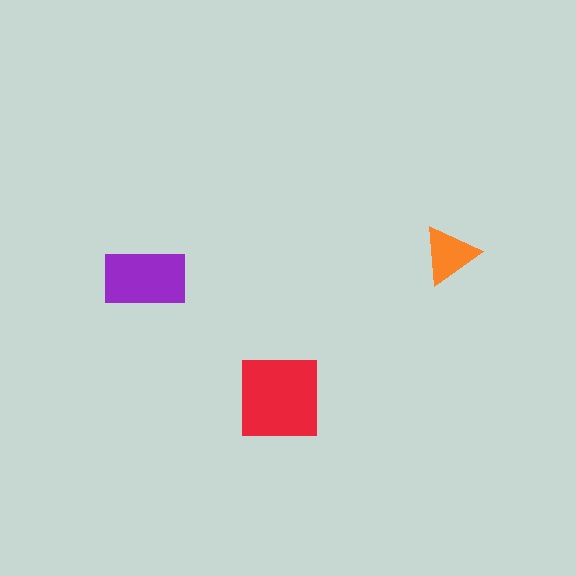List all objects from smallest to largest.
The orange triangle, the purple rectangle, the red square.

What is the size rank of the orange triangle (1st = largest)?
3rd.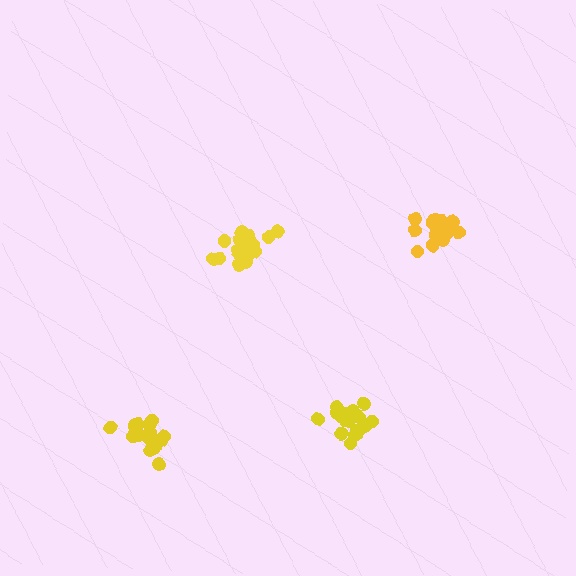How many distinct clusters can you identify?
There are 4 distinct clusters.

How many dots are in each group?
Group 1: 19 dots, Group 2: 21 dots, Group 3: 21 dots, Group 4: 20 dots (81 total).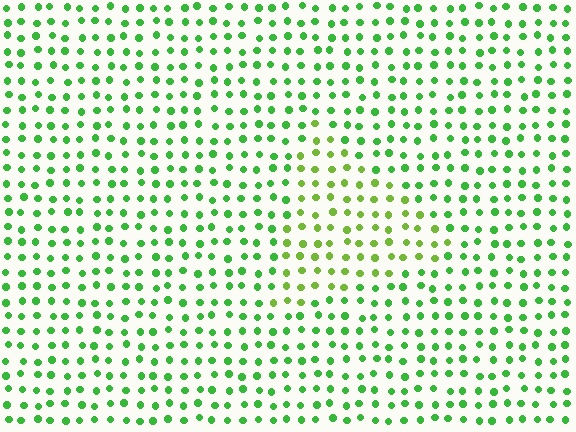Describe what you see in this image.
The image is filled with small green elements in a uniform arrangement. A triangle-shaped region is visible where the elements are tinted to a slightly different hue, forming a subtle color boundary.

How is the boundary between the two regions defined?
The boundary is defined purely by a slight shift in hue (about 28 degrees). Spacing, size, and orientation are identical on both sides.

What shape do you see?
I see a triangle.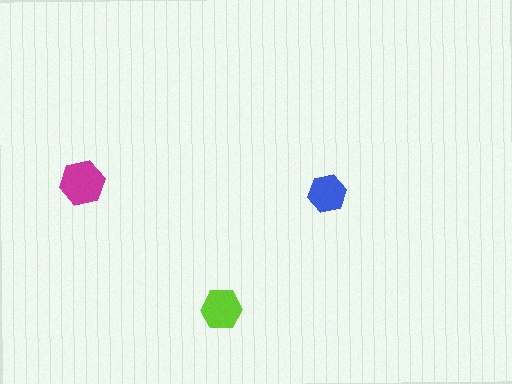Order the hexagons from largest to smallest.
the magenta one, the lime one, the blue one.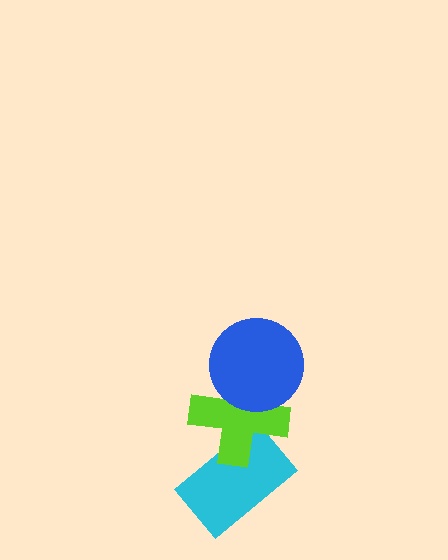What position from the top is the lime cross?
The lime cross is 2nd from the top.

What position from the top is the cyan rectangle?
The cyan rectangle is 3rd from the top.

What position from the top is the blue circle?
The blue circle is 1st from the top.